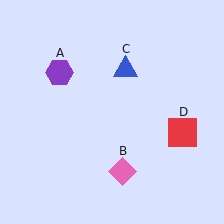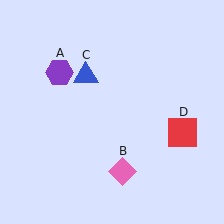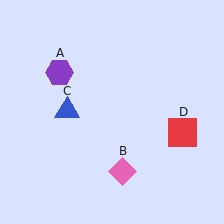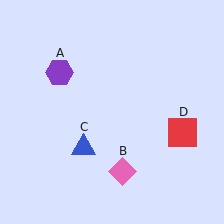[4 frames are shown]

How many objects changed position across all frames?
1 object changed position: blue triangle (object C).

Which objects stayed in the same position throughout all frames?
Purple hexagon (object A) and pink diamond (object B) and red square (object D) remained stationary.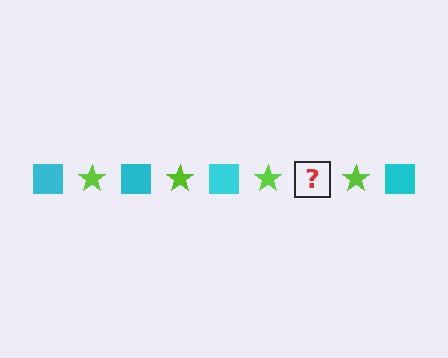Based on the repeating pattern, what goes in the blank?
The blank should be a cyan square.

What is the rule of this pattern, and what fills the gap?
The rule is that the pattern alternates between cyan square and lime star. The gap should be filled with a cyan square.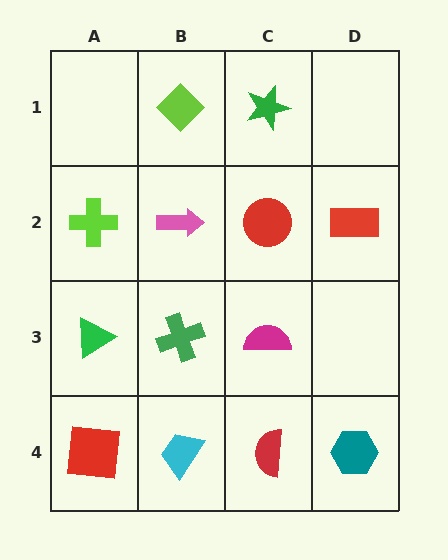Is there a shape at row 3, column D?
No, that cell is empty.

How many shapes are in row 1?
2 shapes.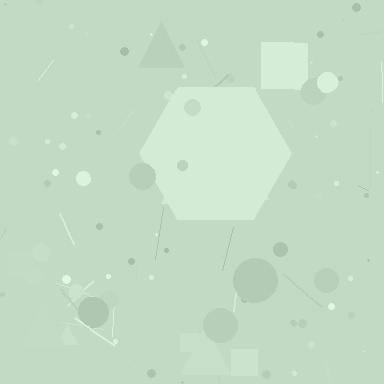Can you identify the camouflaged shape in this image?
The camouflaged shape is a hexagon.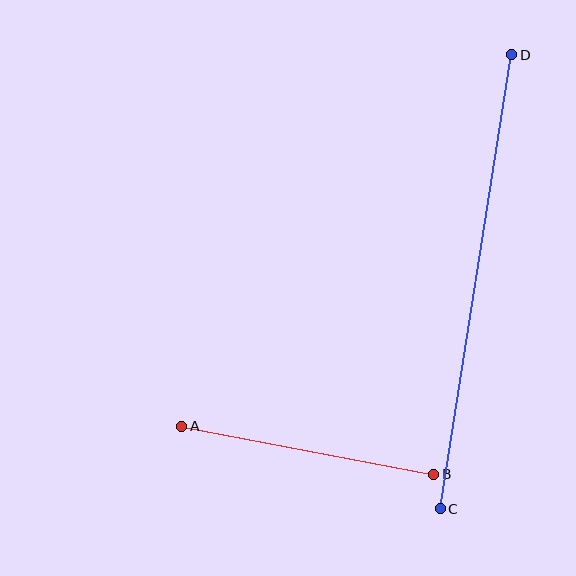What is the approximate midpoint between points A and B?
The midpoint is at approximately (308, 450) pixels.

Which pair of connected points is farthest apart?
Points C and D are farthest apart.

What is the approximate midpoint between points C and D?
The midpoint is at approximately (476, 282) pixels.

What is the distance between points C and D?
The distance is approximately 460 pixels.